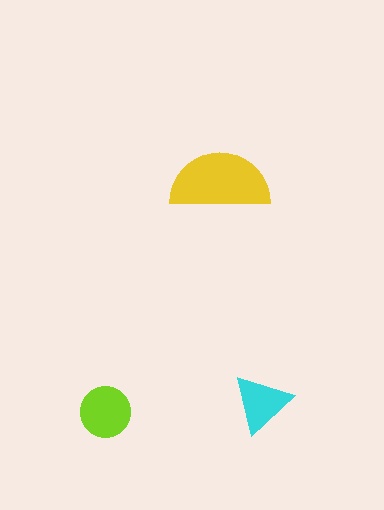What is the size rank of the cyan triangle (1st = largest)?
3rd.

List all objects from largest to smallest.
The yellow semicircle, the lime circle, the cyan triangle.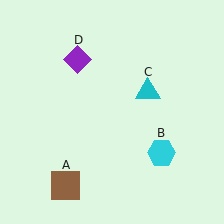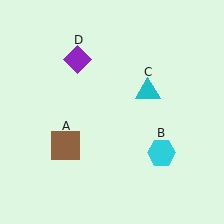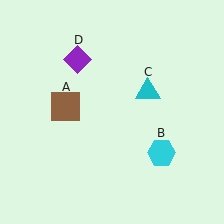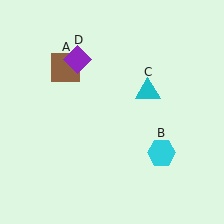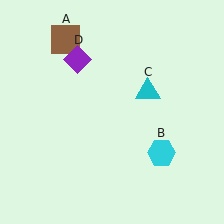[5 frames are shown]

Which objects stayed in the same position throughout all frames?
Cyan hexagon (object B) and cyan triangle (object C) and purple diamond (object D) remained stationary.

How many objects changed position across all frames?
1 object changed position: brown square (object A).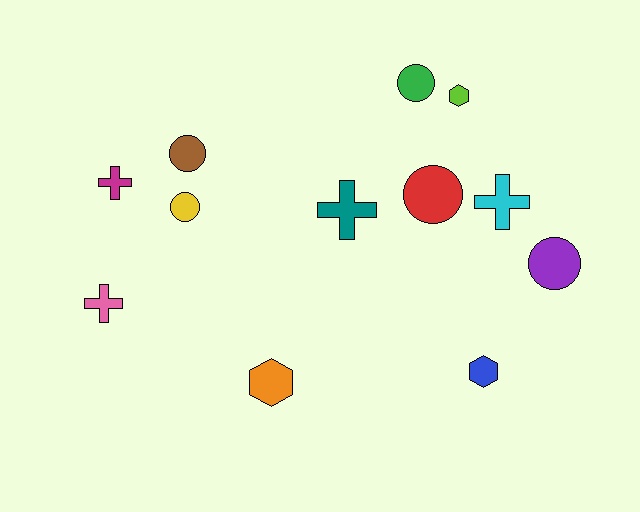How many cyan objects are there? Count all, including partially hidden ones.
There is 1 cyan object.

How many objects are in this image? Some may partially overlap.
There are 12 objects.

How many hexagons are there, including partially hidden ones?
There are 3 hexagons.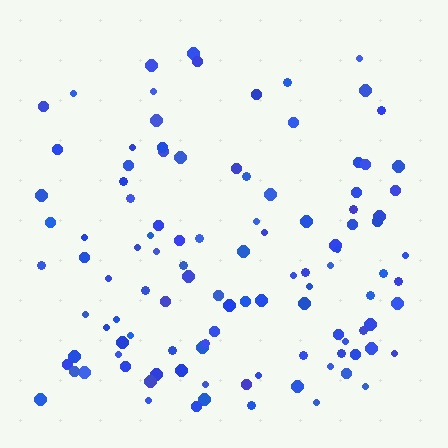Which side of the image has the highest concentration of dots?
The bottom.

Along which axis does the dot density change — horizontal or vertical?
Vertical.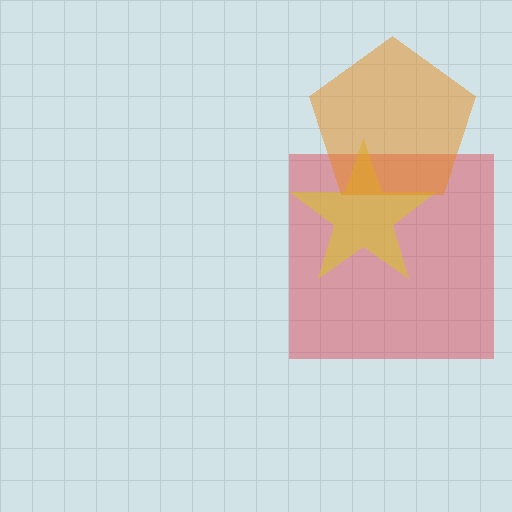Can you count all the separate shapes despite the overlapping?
Yes, there are 3 separate shapes.